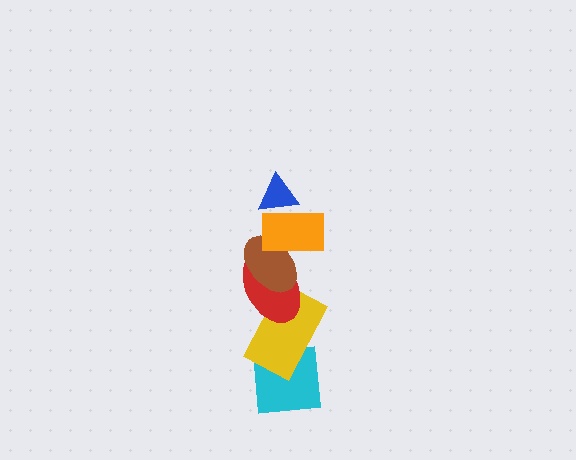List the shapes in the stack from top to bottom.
From top to bottom: the blue triangle, the orange rectangle, the brown ellipse, the red ellipse, the yellow rectangle, the cyan square.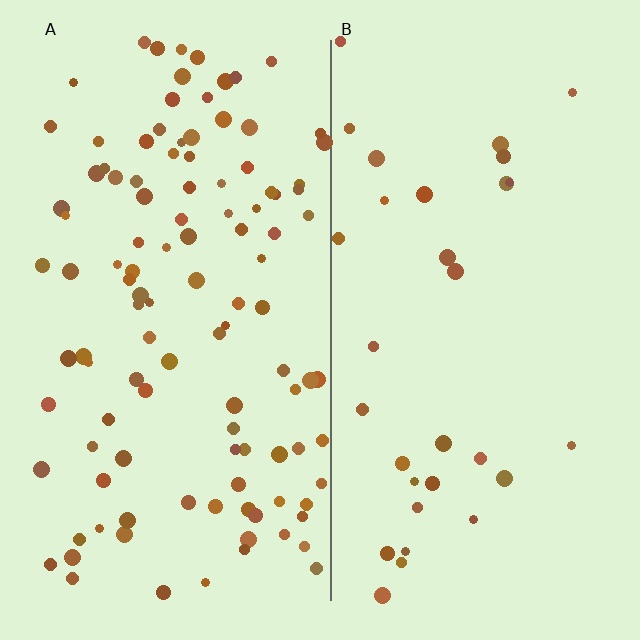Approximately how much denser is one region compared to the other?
Approximately 3.6× — region A over region B.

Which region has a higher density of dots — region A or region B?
A (the left).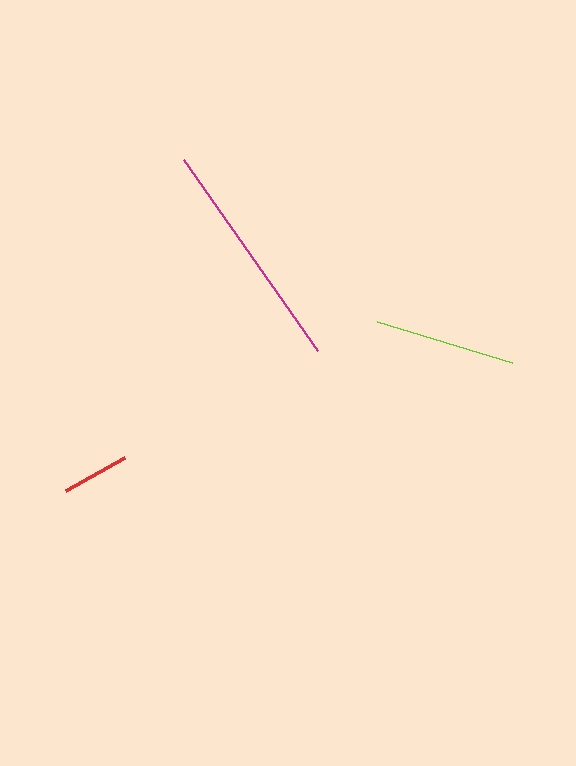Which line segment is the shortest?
The red line is the shortest at approximately 67 pixels.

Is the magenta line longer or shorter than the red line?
The magenta line is longer than the red line.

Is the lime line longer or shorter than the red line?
The lime line is longer than the red line.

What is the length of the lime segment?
The lime segment is approximately 140 pixels long.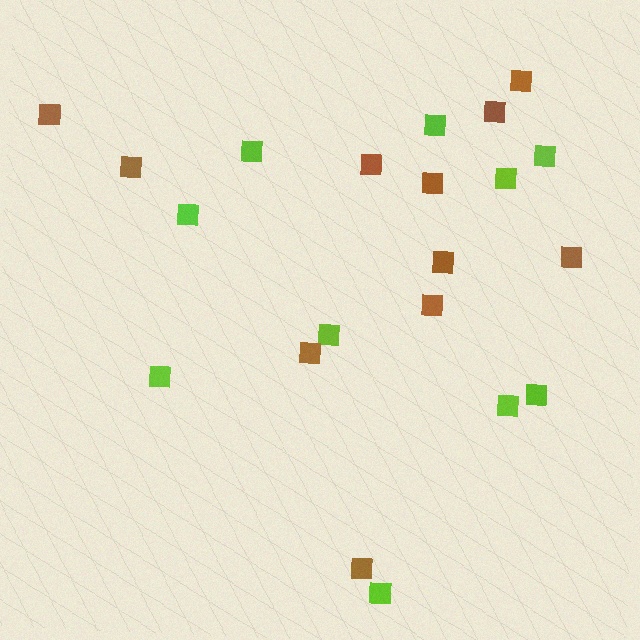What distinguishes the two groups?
There are 2 groups: one group of lime squares (10) and one group of brown squares (11).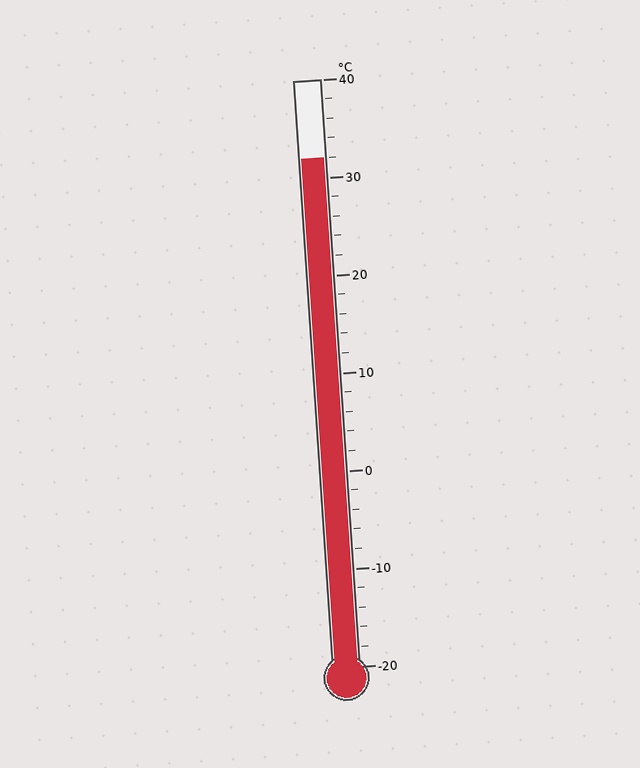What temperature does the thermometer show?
The thermometer shows approximately 32°C.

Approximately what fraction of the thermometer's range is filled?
The thermometer is filled to approximately 85% of its range.